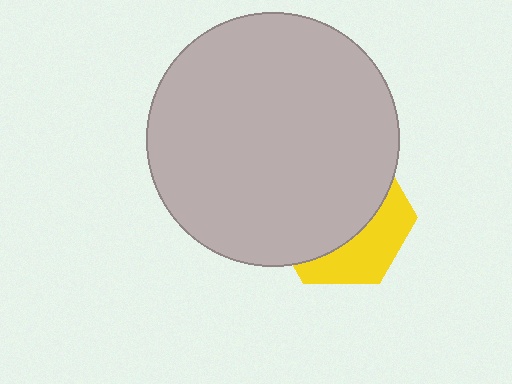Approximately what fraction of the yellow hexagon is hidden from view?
Roughly 65% of the yellow hexagon is hidden behind the light gray circle.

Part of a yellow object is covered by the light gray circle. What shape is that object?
It is a hexagon.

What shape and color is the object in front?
The object in front is a light gray circle.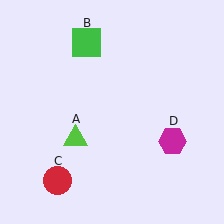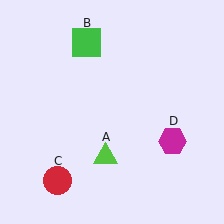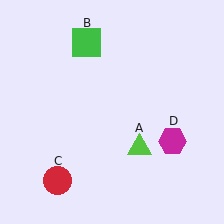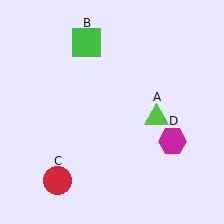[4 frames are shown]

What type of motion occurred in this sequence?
The lime triangle (object A) rotated counterclockwise around the center of the scene.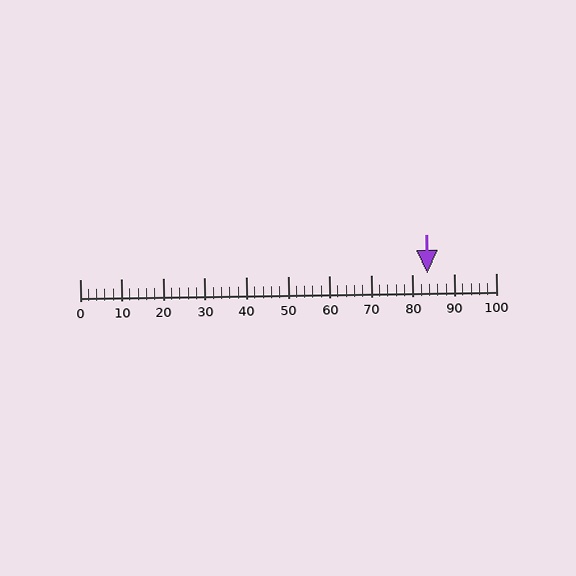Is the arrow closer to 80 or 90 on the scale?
The arrow is closer to 80.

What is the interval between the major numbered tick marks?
The major tick marks are spaced 10 units apart.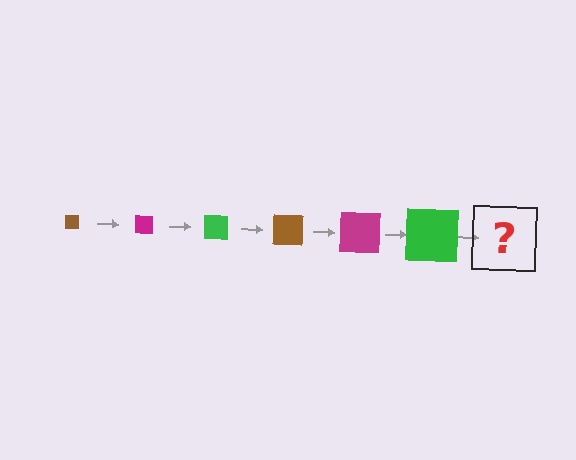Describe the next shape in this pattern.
It should be a brown square, larger than the previous one.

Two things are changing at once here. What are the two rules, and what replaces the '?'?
The two rules are that the square grows larger each step and the color cycles through brown, magenta, and green. The '?' should be a brown square, larger than the previous one.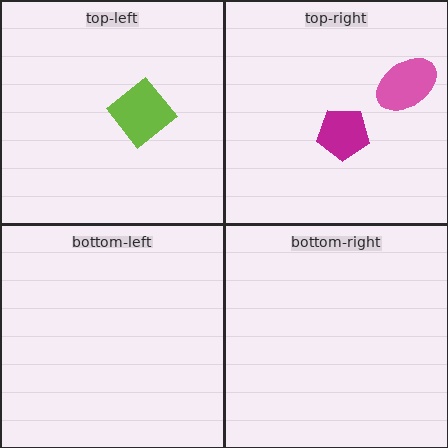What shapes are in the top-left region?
The lime diamond.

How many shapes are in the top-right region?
2.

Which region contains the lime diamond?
The top-left region.